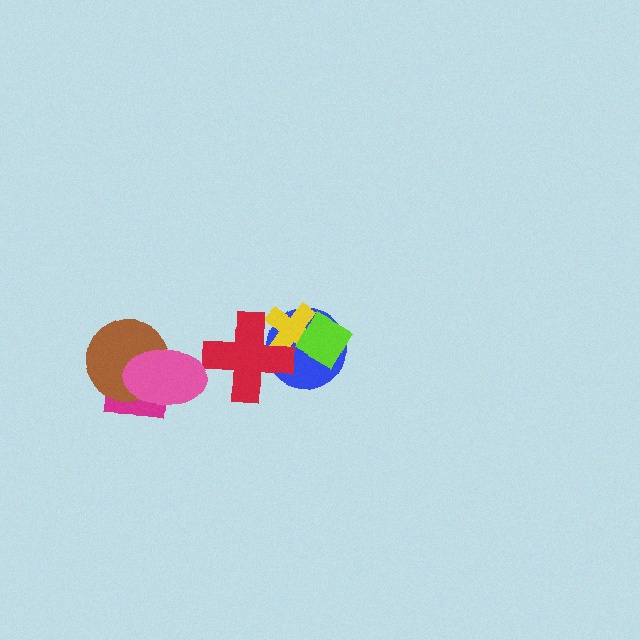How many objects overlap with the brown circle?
2 objects overlap with the brown circle.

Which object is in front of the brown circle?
The pink ellipse is in front of the brown circle.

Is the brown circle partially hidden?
Yes, it is partially covered by another shape.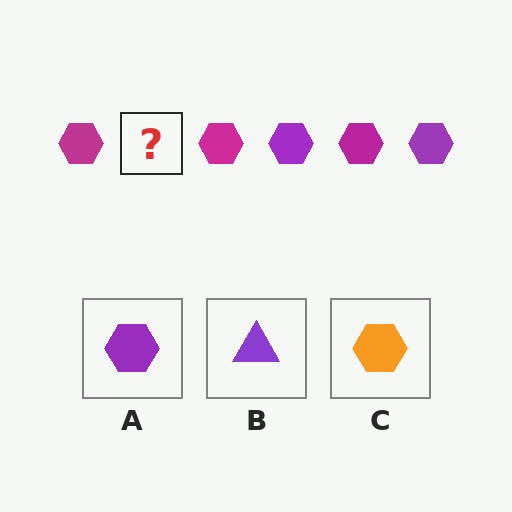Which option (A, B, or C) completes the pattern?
A.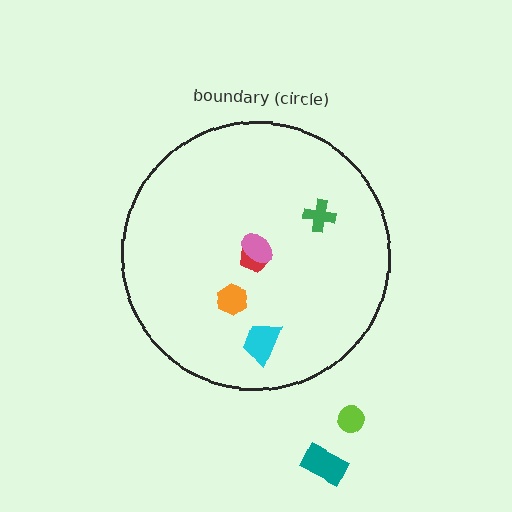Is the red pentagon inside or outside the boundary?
Inside.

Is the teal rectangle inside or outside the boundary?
Outside.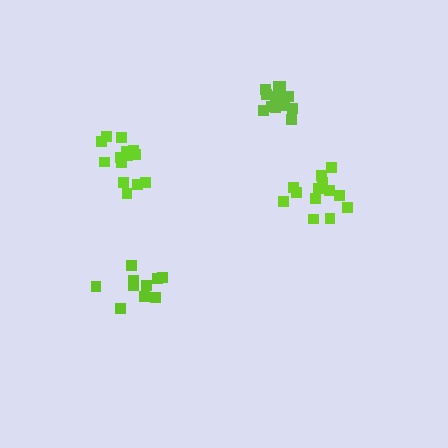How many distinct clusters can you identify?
There are 4 distinct clusters.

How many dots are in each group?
Group 1: 10 dots, Group 2: 13 dots, Group 3: 15 dots, Group 4: 15 dots (53 total).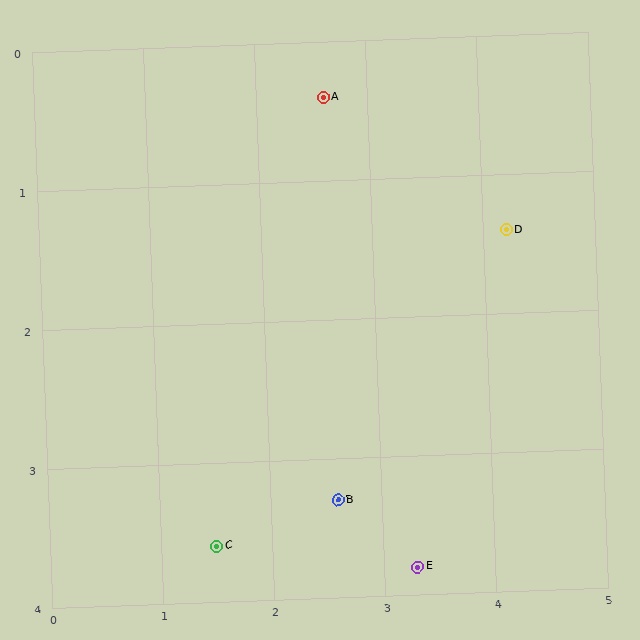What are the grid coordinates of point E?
Point E is at approximately (3.3, 3.8).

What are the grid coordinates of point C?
Point C is at approximately (1.5, 3.6).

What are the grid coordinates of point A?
Point A is at approximately (2.6, 0.4).